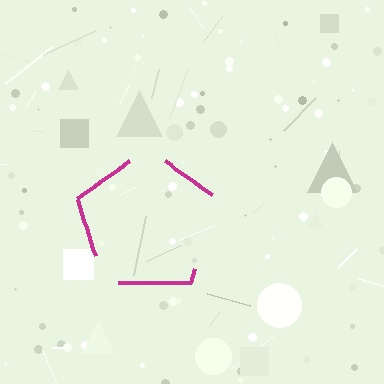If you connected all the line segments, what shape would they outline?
They would outline a pentagon.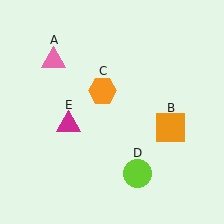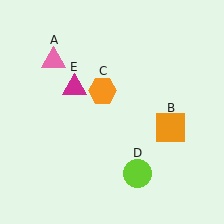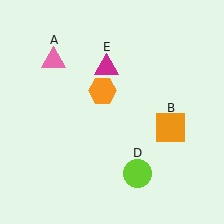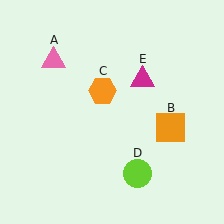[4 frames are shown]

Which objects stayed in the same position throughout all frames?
Pink triangle (object A) and orange square (object B) and orange hexagon (object C) and lime circle (object D) remained stationary.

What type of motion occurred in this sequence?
The magenta triangle (object E) rotated clockwise around the center of the scene.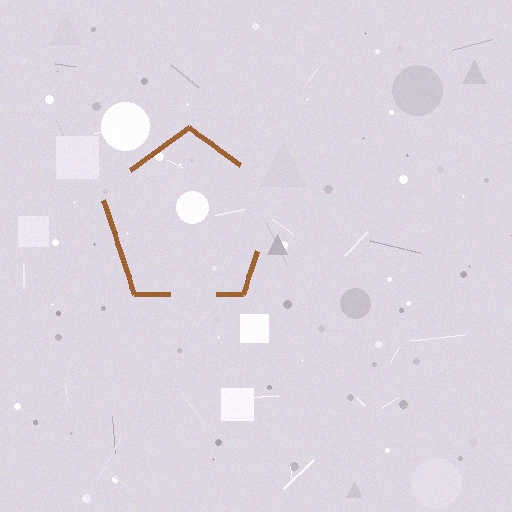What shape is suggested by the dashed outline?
The dashed outline suggests a pentagon.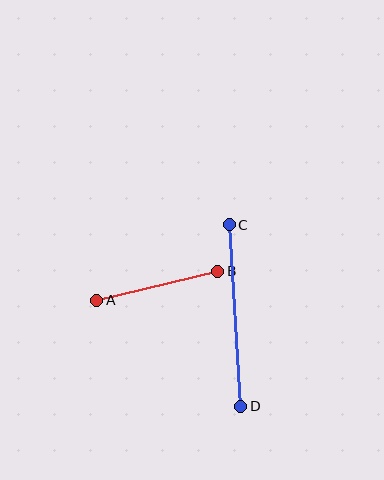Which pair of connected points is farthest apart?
Points C and D are farthest apart.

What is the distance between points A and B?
The distance is approximately 124 pixels.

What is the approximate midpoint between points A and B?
The midpoint is at approximately (157, 286) pixels.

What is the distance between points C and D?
The distance is approximately 182 pixels.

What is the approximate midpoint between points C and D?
The midpoint is at approximately (235, 315) pixels.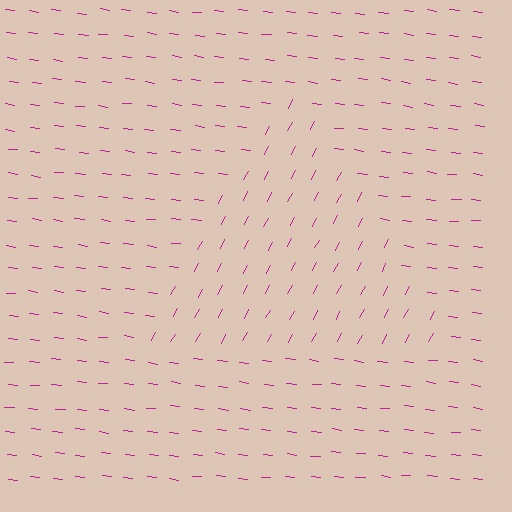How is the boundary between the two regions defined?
The boundary is defined purely by a change in line orientation (approximately 69 degrees difference). All lines are the same color and thickness.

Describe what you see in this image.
The image is filled with small magenta line segments. A triangle region in the image has lines oriented differently from the surrounding lines, creating a visible texture boundary.